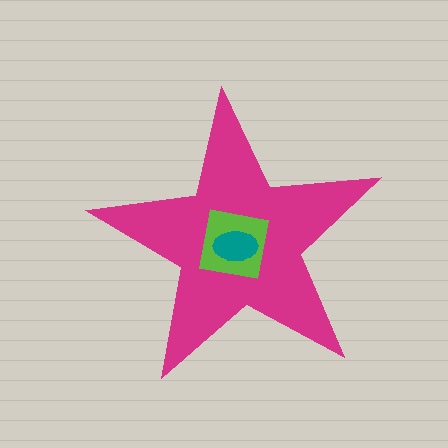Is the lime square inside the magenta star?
Yes.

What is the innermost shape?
The teal ellipse.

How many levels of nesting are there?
3.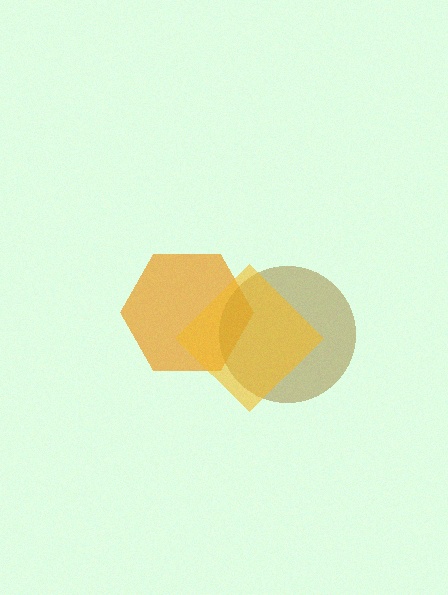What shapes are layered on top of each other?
The layered shapes are: an orange hexagon, a brown circle, a yellow diamond.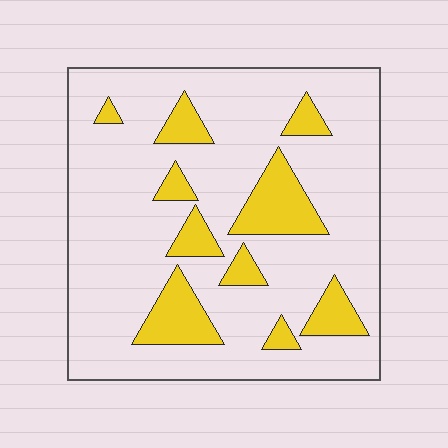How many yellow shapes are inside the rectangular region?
10.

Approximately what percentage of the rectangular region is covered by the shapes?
Approximately 20%.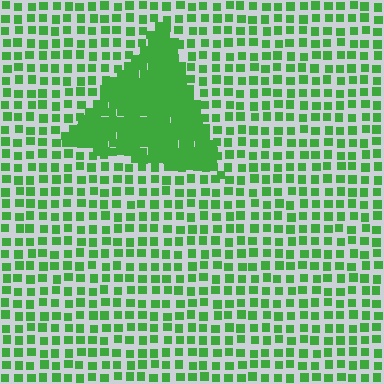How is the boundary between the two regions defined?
The boundary is defined by a change in element density (approximately 2.5x ratio). All elements are the same color, size, and shape.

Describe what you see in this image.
The image contains small green elements arranged at two different densities. A triangle-shaped region is visible where the elements are more densely packed than the surrounding area.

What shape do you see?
I see a triangle.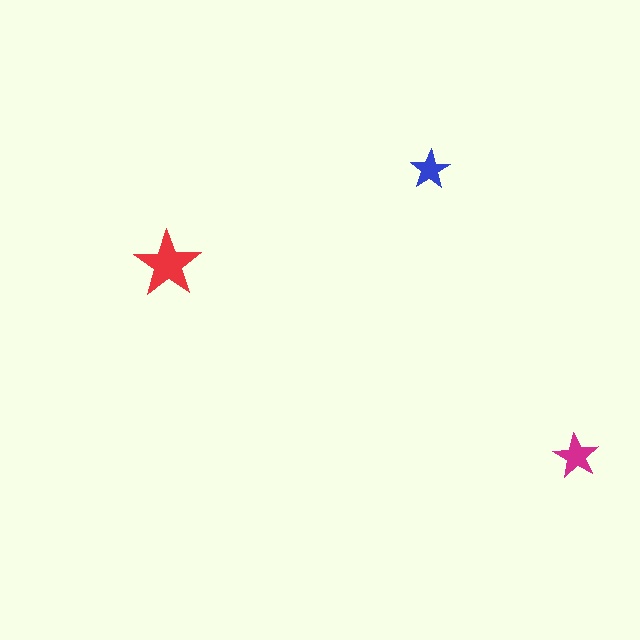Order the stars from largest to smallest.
the red one, the magenta one, the blue one.